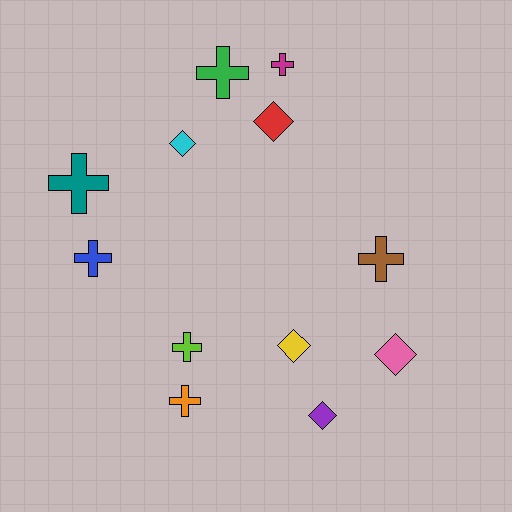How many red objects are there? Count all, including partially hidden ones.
There is 1 red object.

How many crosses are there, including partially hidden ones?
There are 7 crosses.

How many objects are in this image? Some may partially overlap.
There are 12 objects.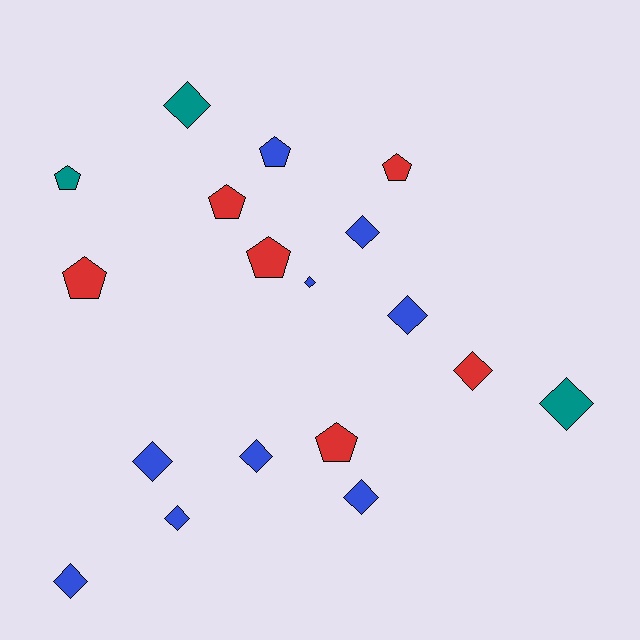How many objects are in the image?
There are 18 objects.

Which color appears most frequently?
Blue, with 9 objects.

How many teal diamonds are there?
There are 2 teal diamonds.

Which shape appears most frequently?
Diamond, with 11 objects.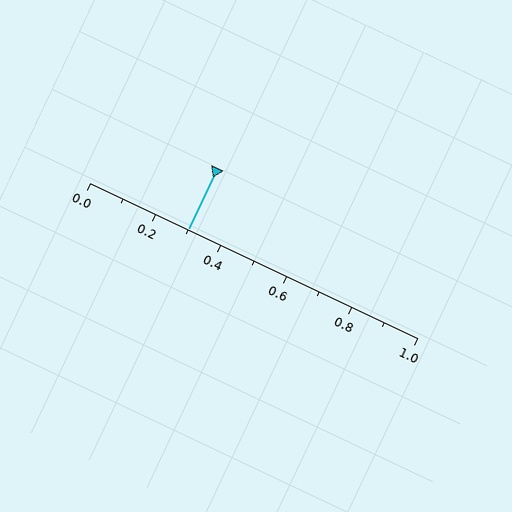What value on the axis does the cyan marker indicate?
The marker indicates approximately 0.3.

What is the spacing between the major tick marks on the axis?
The major ticks are spaced 0.2 apart.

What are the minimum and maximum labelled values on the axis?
The axis runs from 0.0 to 1.0.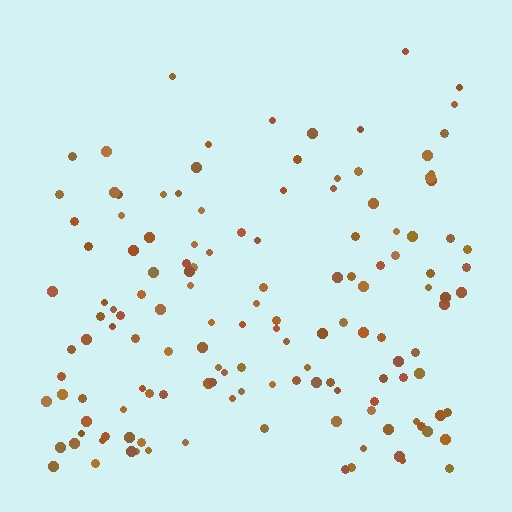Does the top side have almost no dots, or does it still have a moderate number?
Still a moderate number, just noticeably fewer than the bottom.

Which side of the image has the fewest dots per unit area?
The top.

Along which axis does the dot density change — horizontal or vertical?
Vertical.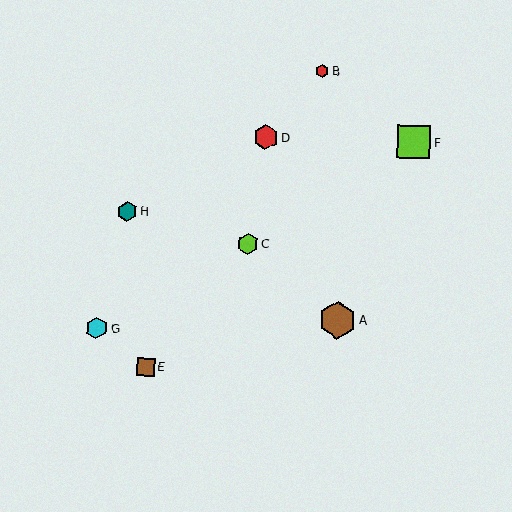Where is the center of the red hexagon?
The center of the red hexagon is at (322, 71).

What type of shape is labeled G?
Shape G is a cyan hexagon.